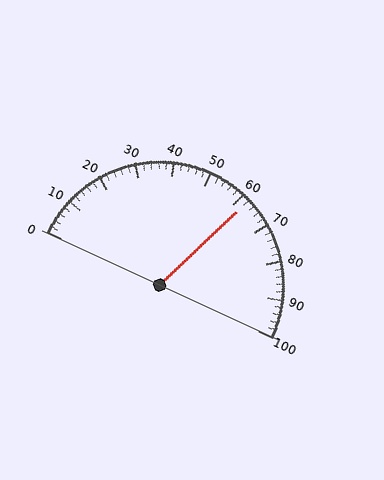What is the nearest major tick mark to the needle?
The nearest major tick mark is 60.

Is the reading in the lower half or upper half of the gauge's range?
The reading is in the upper half of the range (0 to 100).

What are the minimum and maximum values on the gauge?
The gauge ranges from 0 to 100.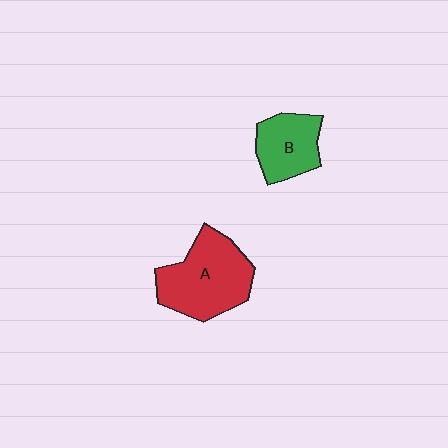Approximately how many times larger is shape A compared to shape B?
Approximately 1.6 times.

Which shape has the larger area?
Shape A (red).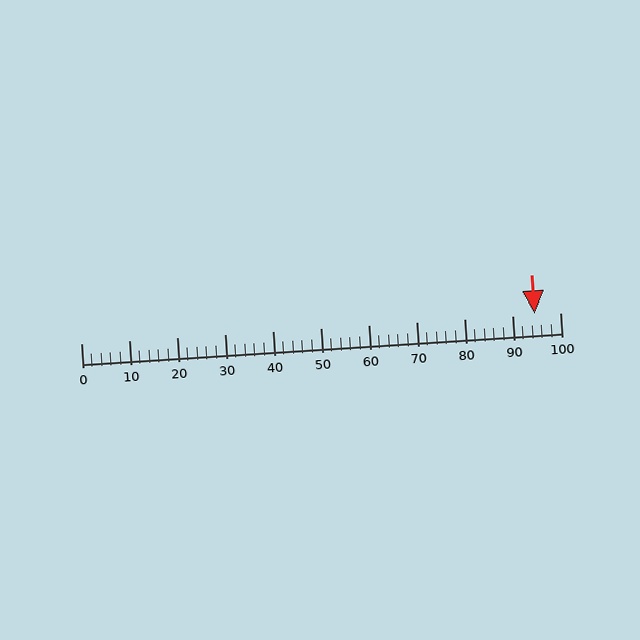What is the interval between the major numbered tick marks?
The major tick marks are spaced 10 units apart.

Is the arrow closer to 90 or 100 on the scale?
The arrow is closer to 90.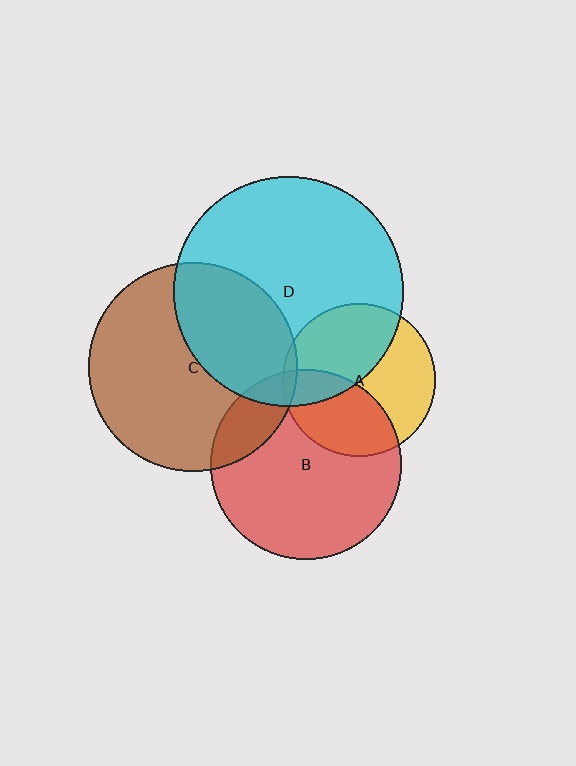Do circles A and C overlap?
Yes.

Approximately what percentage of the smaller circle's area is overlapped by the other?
Approximately 5%.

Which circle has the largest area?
Circle D (cyan).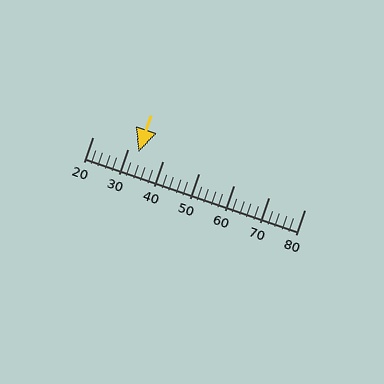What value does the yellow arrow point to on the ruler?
The yellow arrow points to approximately 33.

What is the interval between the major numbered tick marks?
The major tick marks are spaced 10 units apart.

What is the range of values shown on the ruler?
The ruler shows values from 20 to 80.